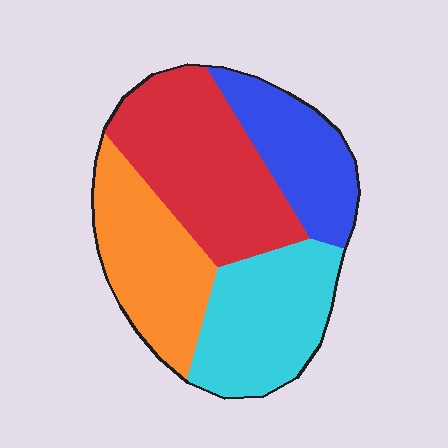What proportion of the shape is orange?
Orange takes up about one quarter (1/4) of the shape.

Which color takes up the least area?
Blue, at roughly 20%.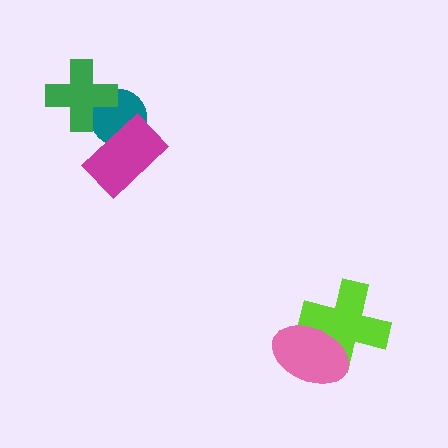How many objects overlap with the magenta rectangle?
1 object overlaps with the magenta rectangle.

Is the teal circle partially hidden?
Yes, it is partially covered by another shape.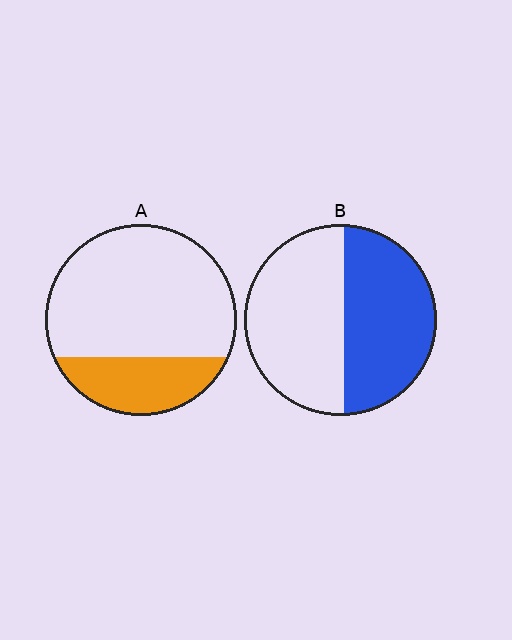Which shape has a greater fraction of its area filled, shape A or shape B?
Shape B.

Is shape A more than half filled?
No.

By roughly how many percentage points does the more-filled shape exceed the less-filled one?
By roughly 20 percentage points (B over A).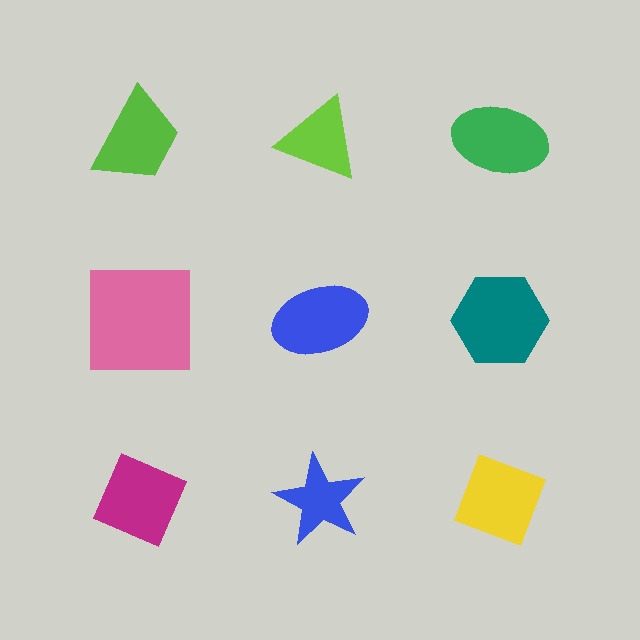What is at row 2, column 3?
A teal hexagon.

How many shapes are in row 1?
3 shapes.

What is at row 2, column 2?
A blue ellipse.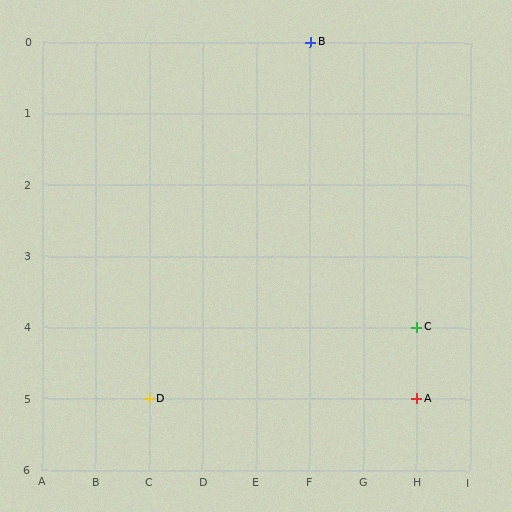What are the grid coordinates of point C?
Point C is at grid coordinates (H, 4).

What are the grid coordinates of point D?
Point D is at grid coordinates (C, 5).